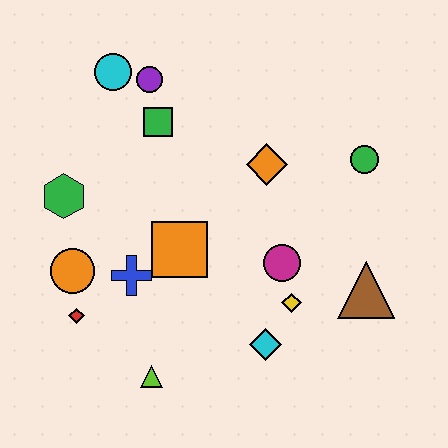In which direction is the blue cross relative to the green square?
The blue cross is below the green square.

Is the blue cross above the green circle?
No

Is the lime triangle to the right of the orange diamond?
No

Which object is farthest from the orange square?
The green circle is farthest from the orange square.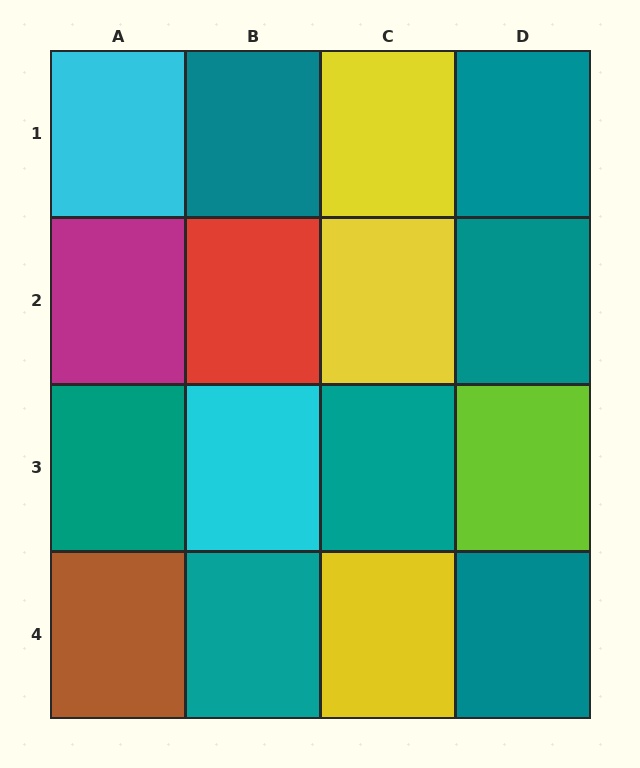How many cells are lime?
1 cell is lime.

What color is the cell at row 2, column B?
Red.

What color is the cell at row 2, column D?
Teal.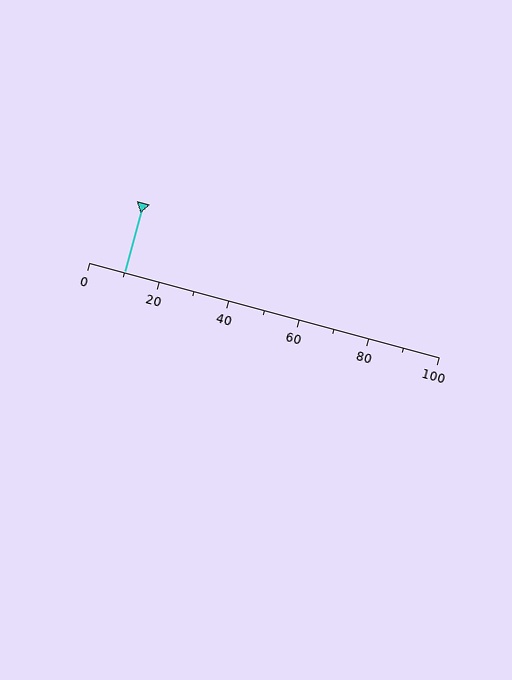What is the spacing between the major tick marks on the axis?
The major ticks are spaced 20 apart.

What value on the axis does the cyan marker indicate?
The marker indicates approximately 10.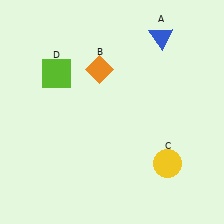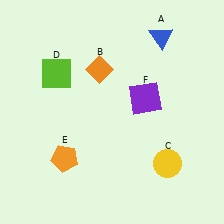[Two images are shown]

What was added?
An orange pentagon (E), a purple square (F) were added in Image 2.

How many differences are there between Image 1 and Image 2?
There are 2 differences between the two images.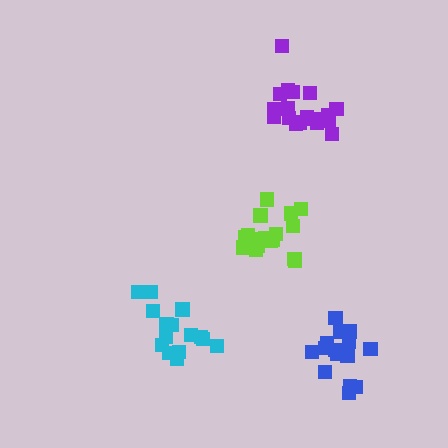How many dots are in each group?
Group 1: 19 dots, Group 2: 16 dots, Group 3: 17 dots, Group 4: 17 dots (69 total).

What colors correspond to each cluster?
The clusters are colored: purple, cyan, lime, blue.